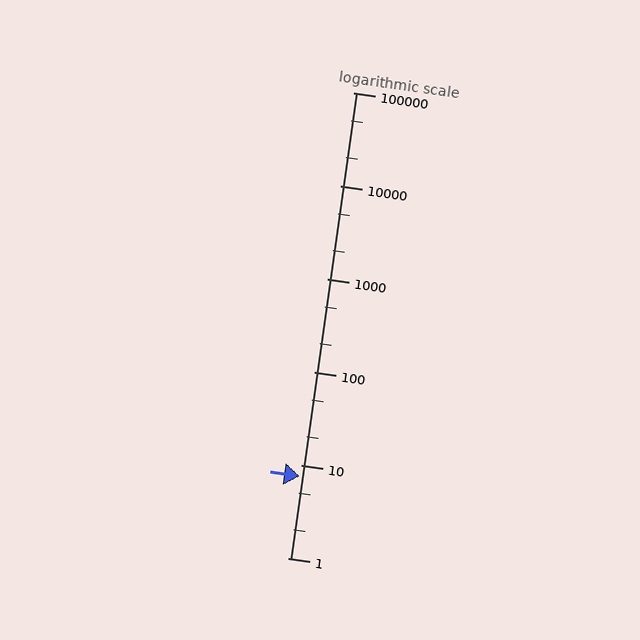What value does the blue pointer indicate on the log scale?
The pointer indicates approximately 7.6.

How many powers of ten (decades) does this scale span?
The scale spans 5 decades, from 1 to 100000.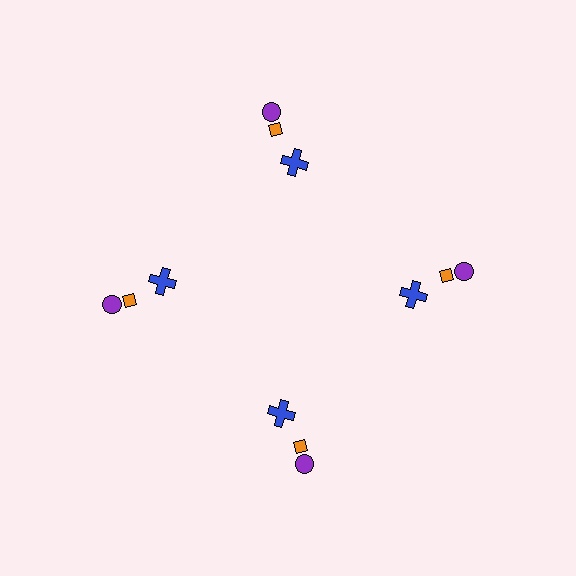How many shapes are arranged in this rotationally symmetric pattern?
There are 12 shapes, arranged in 4 groups of 3.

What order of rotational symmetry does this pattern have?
This pattern has 4-fold rotational symmetry.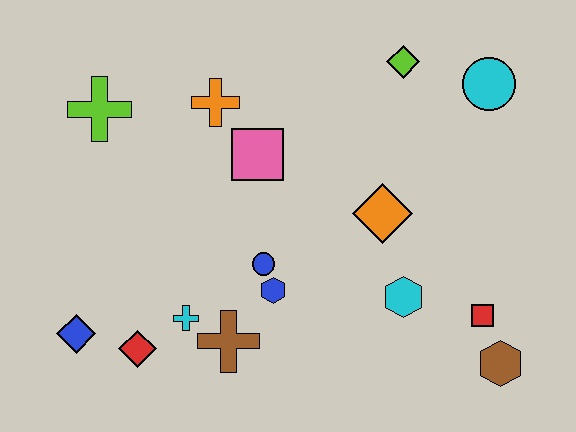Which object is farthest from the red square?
The lime cross is farthest from the red square.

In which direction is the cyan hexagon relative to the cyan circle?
The cyan hexagon is below the cyan circle.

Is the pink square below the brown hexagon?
No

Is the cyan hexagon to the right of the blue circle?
Yes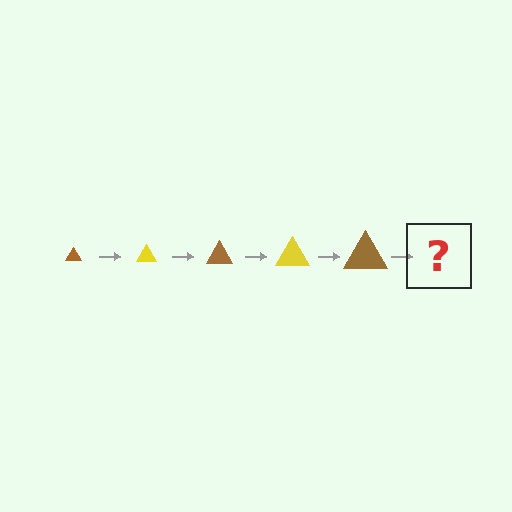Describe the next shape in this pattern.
It should be a yellow triangle, larger than the previous one.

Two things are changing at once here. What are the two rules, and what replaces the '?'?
The two rules are that the triangle grows larger each step and the color cycles through brown and yellow. The '?' should be a yellow triangle, larger than the previous one.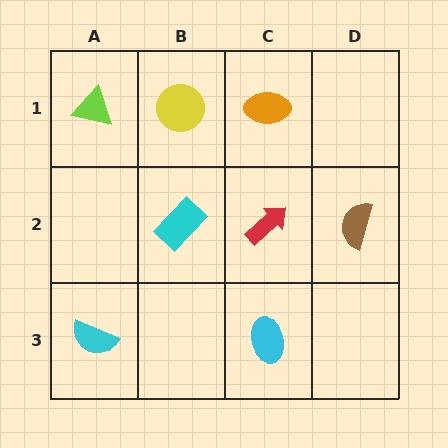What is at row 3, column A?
A cyan semicircle.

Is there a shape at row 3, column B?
No, that cell is empty.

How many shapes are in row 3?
2 shapes.